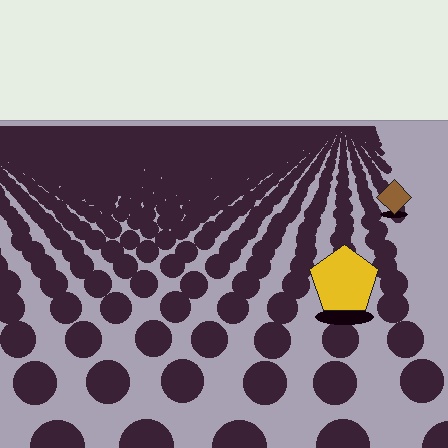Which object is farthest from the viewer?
The brown diamond is farthest from the viewer. It appears smaller and the ground texture around it is denser.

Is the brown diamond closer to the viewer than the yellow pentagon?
No. The yellow pentagon is closer — you can tell from the texture gradient: the ground texture is coarser near it.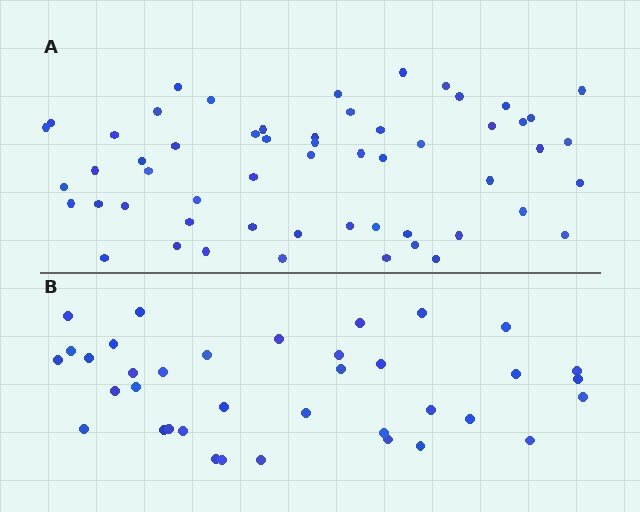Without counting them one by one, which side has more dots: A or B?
Region A (the top region) has more dots.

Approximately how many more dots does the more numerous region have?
Region A has approximately 20 more dots than region B.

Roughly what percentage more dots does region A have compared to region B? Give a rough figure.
About 50% more.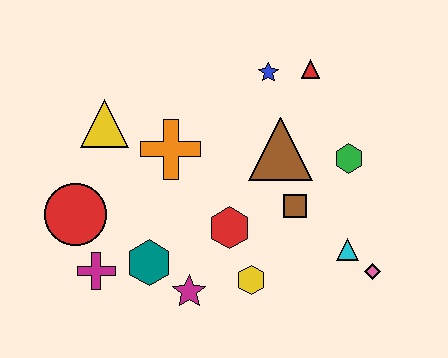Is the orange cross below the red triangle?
Yes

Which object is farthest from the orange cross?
The pink diamond is farthest from the orange cross.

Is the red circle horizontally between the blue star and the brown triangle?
No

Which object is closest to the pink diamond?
The cyan triangle is closest to the pink diamond.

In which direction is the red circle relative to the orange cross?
The red circle is to the left of the orange cross.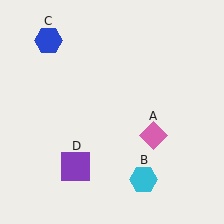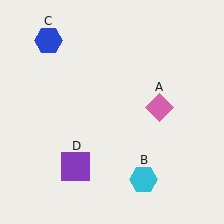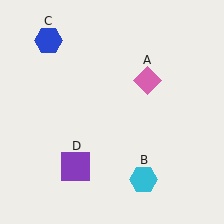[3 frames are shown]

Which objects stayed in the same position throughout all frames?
Cyan hexagon (object B) and blue hexagon (object C) and purple square (object D) remained stationary.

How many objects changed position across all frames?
1 object changed position: pink diamond (object A).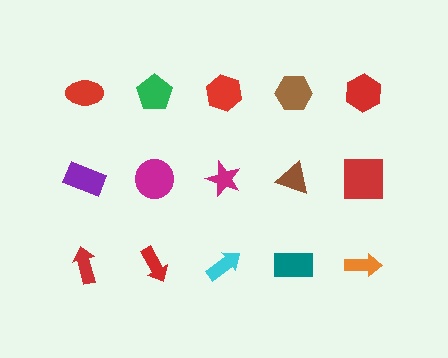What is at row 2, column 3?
A magenta star.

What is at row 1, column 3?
A red hexagon.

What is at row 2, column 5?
A red square.